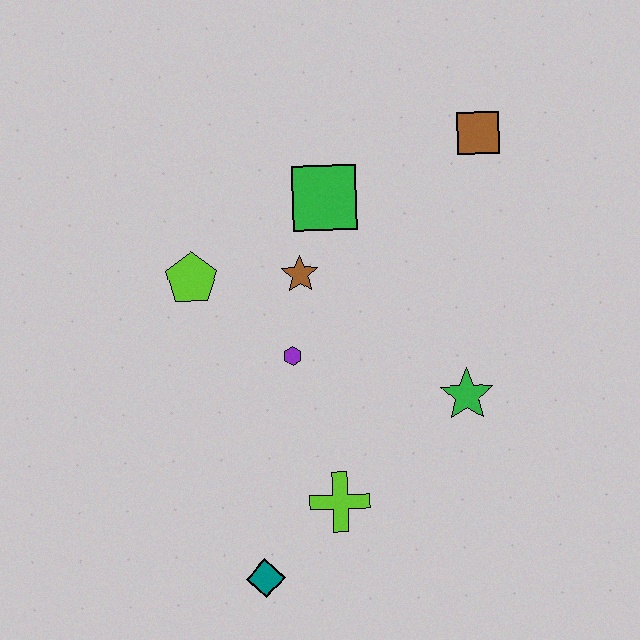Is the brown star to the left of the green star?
Yes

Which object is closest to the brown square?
The green square is closest to the brown square.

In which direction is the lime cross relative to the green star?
The lime cross is to the left of the green star.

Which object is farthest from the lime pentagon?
The brown square is farthest from the lime pentagon.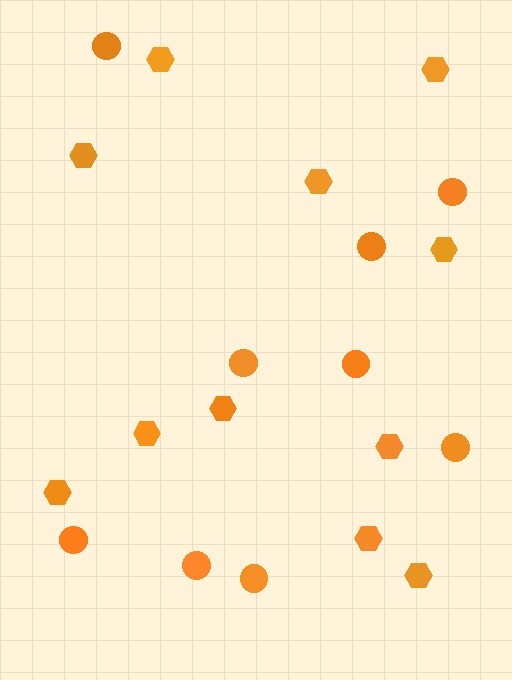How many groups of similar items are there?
There are 2 groups: one group of circles (9) and one group of hexagons (11).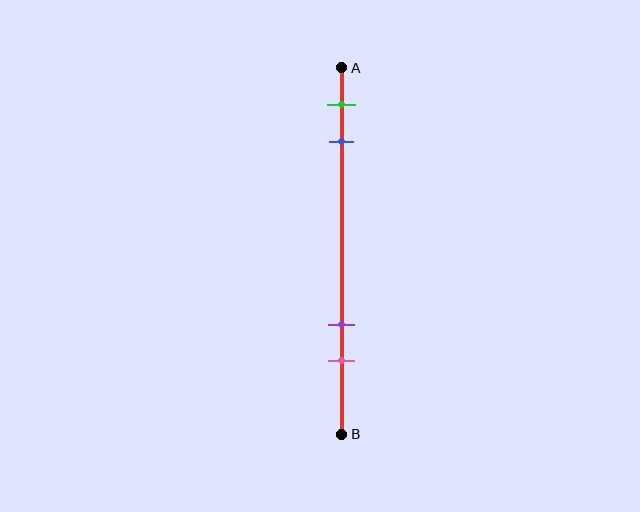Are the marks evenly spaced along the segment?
No, the marks are not evenly spaced.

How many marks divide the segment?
There are 4 marks dividing the segment.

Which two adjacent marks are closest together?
The green and blue marks are the closest adjacent pair.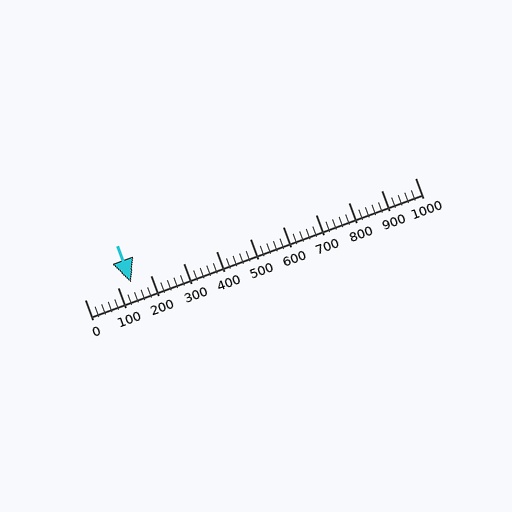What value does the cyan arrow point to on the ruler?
The cyan arrow points to approximately 140.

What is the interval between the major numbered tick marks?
The major tick marks are spaced 100 units apart.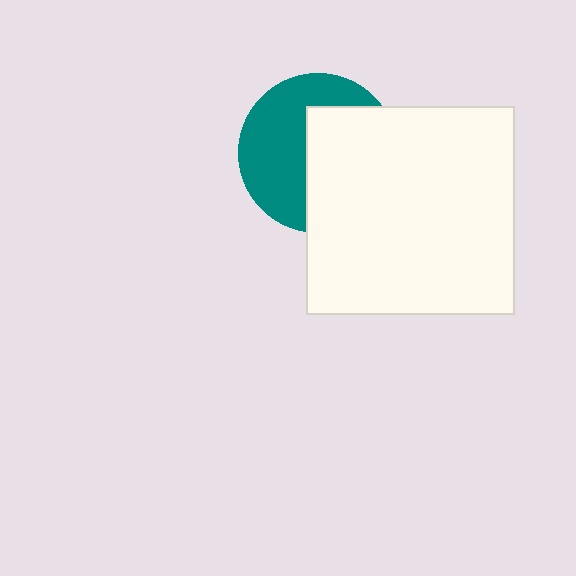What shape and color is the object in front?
The object in front is a white square.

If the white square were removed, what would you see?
You would see the complete teal circle.